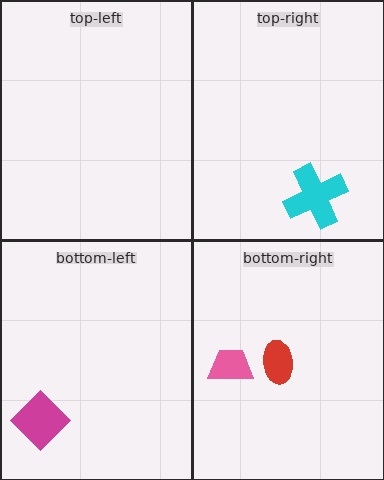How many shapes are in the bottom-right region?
2.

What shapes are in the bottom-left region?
The magenta diamond.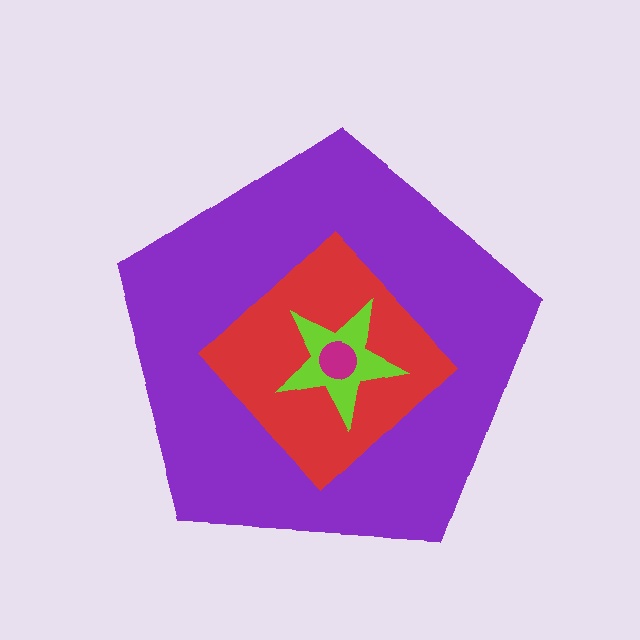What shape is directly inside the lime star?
The magenta circle.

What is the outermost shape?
The purple pentagon.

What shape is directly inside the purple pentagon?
The red diamond.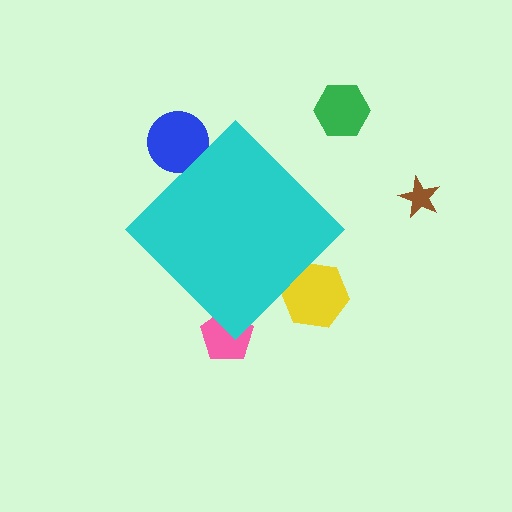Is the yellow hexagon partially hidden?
Yes, the yellow hexagon is partially hidden behind the cyan diamond.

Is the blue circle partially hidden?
Yes, the blue circle is partially hidden behind the cyan diamond.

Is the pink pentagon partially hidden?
Yes, the pink pentagon is partially hidden behind the cyan diamond.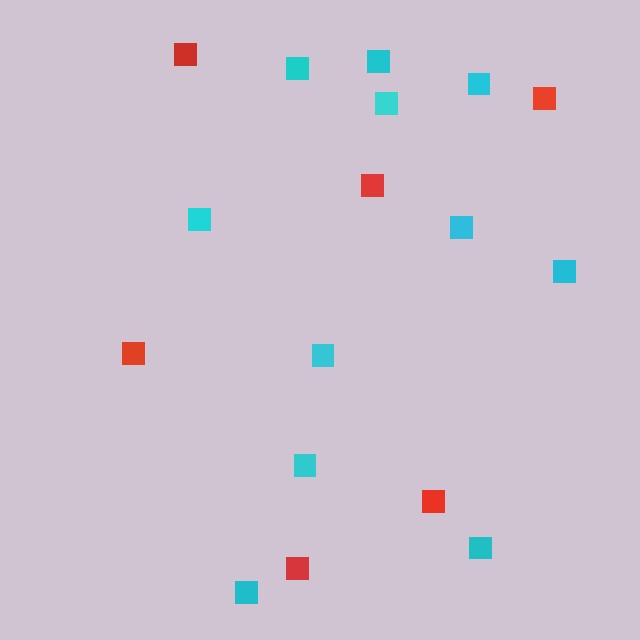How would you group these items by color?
There are 2 groups: one group of cyan squares (11) and one group of red squares (6).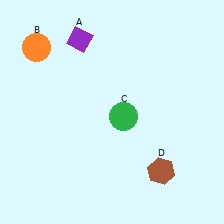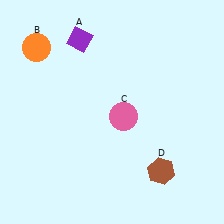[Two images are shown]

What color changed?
The circle (C) changed from green in Image 1 to pink in Image 2.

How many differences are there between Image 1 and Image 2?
There is 1 difference between the two images.